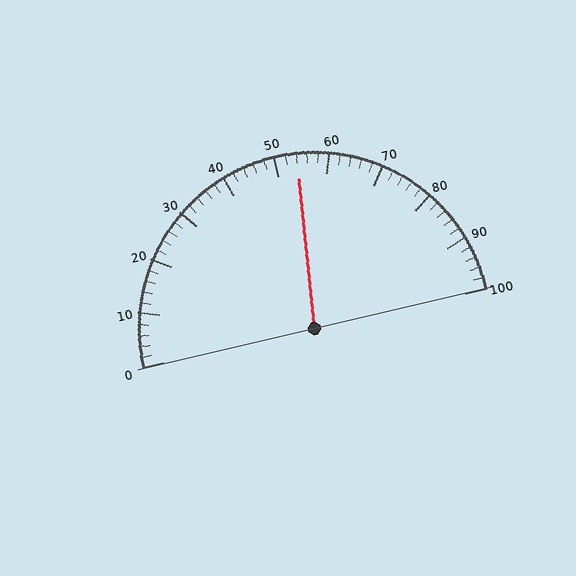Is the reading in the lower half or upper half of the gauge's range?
The reading is in the upper half of the range (0 to 100).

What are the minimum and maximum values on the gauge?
The gauge ranges from 0 to 100.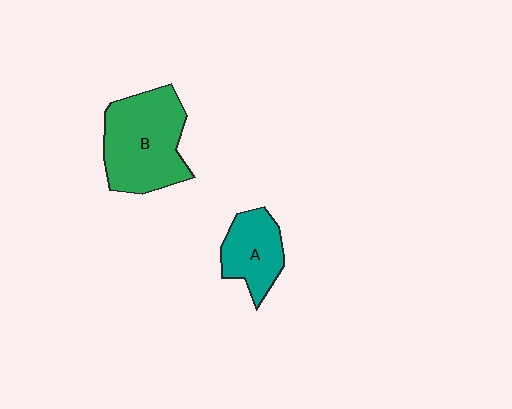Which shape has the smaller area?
Shape A (teal).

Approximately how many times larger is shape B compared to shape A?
Approximately 1.8 times.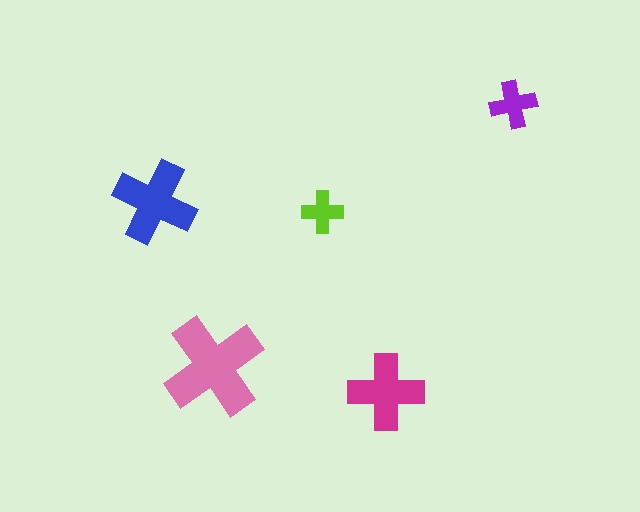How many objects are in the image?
There are 5 objects in the image.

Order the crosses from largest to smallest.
the pink one, the blue one, the magenta one, the purple one, the lime one.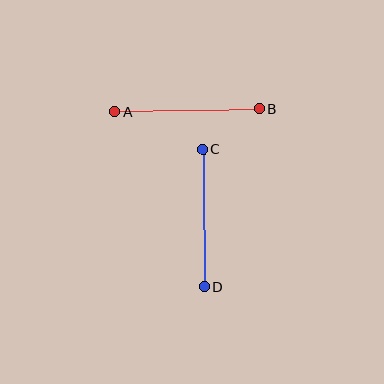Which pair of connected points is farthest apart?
Points A and B are farthest apart.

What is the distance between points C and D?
The distance is approximately 138 pixels.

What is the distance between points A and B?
The distance is approximately 144 pixels.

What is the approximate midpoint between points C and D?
The midpoint is at approximately (204, 218) pixels.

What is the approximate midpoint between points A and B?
The midpoint is at approximately (187, 110) pixels.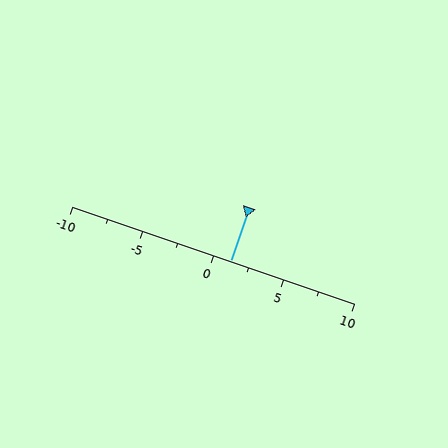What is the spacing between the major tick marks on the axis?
The major ticks are spaced 5 apart.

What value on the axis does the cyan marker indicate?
The marker indicates approximately 1.2.